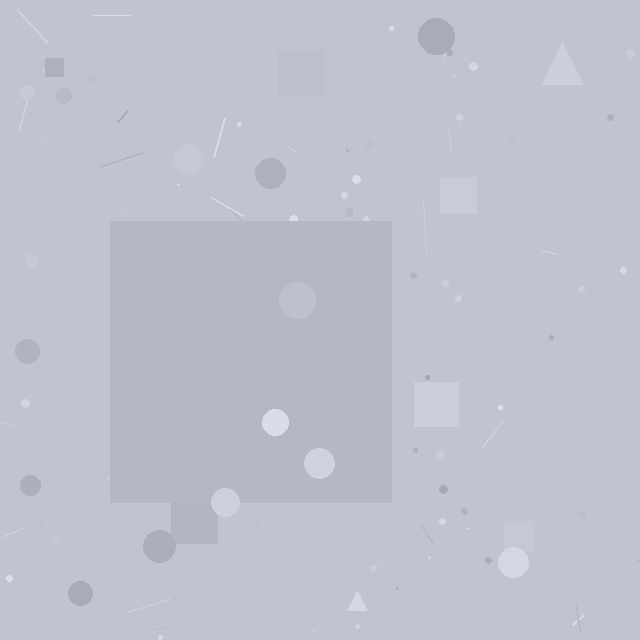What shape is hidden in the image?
A square is hidden in the image.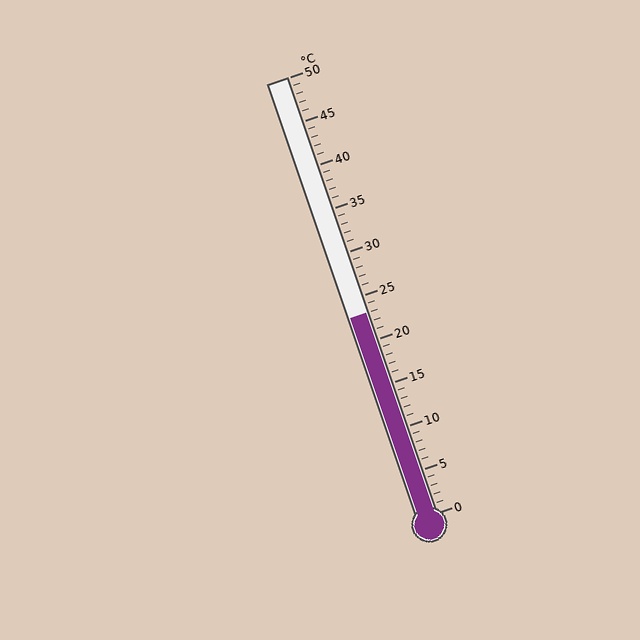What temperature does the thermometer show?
The thermometer shows approximately 23°C.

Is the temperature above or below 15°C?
The temperature is above 15°C.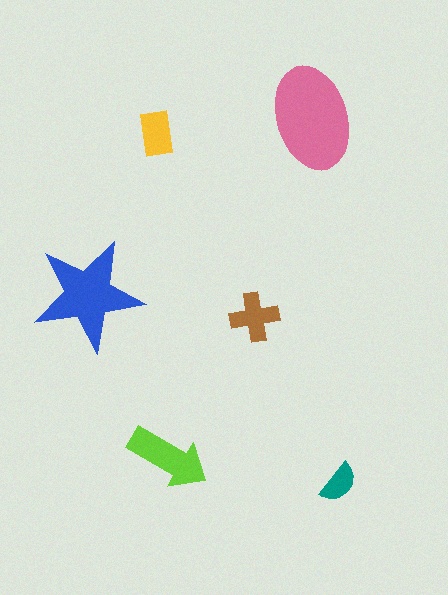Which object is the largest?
The pink ellipse.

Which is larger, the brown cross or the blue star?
The blue star.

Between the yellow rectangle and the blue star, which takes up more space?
The blue star.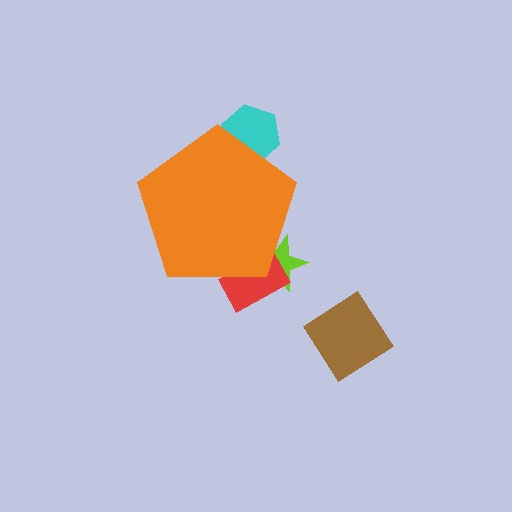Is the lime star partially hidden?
Yes, the lime star is partially hidden behind the orange pentagon.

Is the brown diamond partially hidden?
No, the brown diamond is fully visible.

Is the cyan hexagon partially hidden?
Yes, the cyan hexagon is partially hidden behind the orange pentagon.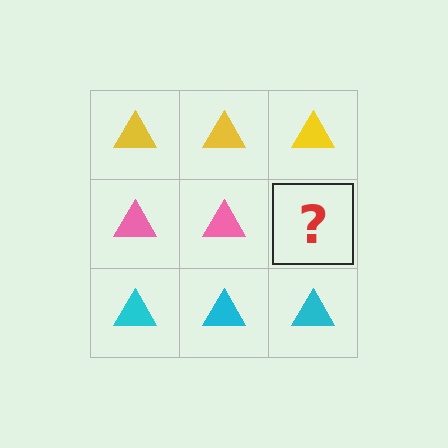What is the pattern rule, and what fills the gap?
The rule is that each row has a consistent color. The gap should be filled with a pink triangle.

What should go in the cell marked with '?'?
The missing cell should contain a pink triangle.